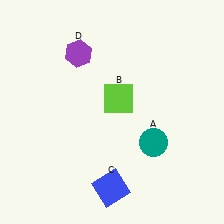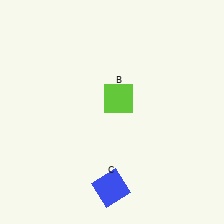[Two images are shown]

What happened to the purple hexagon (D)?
The purple hexagon (D) was removed in Image 2. It was in the top-left area of Image 1.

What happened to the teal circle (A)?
The teal circle (A) was removed in Image 2. It was in the bottom-right area of Image 1.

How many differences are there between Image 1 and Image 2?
There are 2 differences between the two images.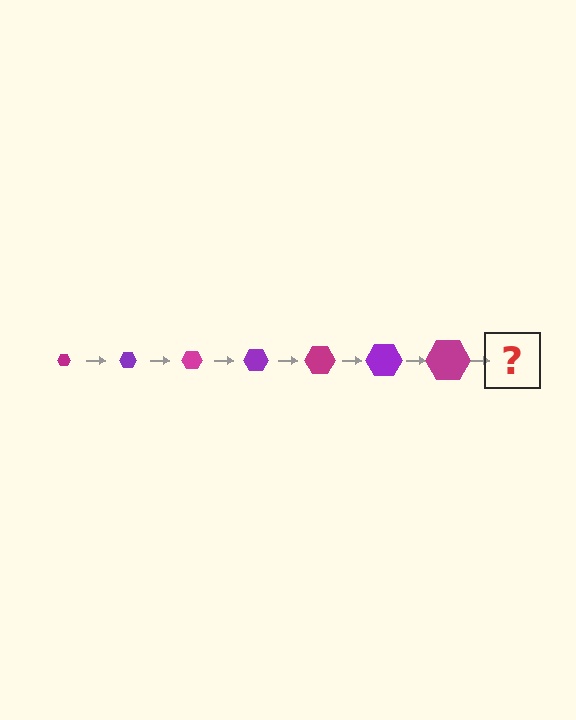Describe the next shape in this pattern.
It should be a purple hexagon, larger than the previous one.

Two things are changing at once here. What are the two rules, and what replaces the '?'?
The two rules are that the hexagon grows larger each step and the color cycles through magenta and purple. The '?' should be a purple hexagon, larger than the previous one.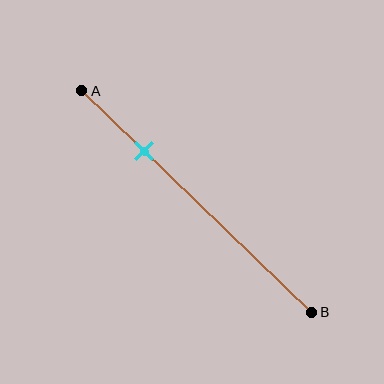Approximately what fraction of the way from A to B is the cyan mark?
The cyan mark is approximately 25% of the way from A to B.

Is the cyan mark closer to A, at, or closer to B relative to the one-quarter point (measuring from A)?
The cyan mark is approximately at the one-quarter point of segment AB.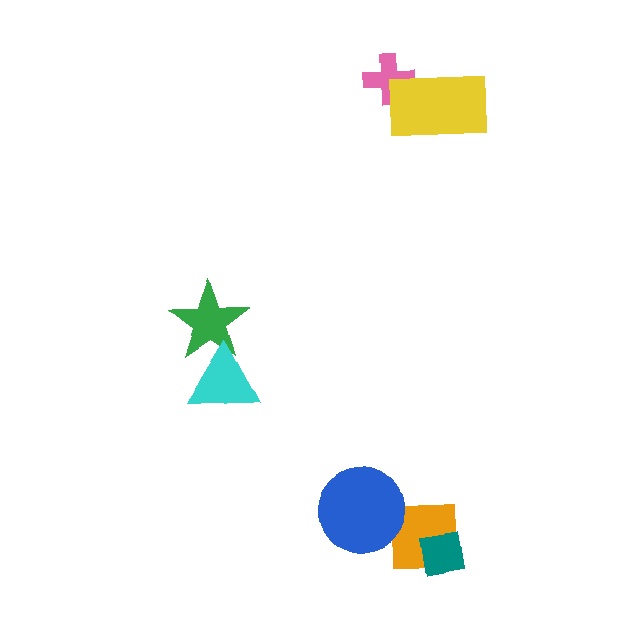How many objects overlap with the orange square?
2 objects overlap with the orange square.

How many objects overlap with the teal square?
1 object overlaps with the teal square.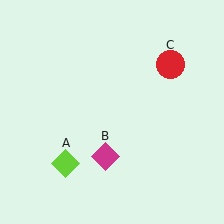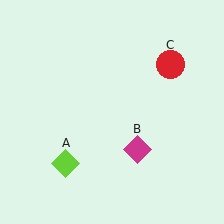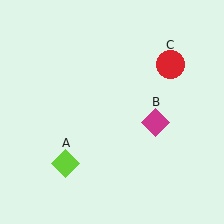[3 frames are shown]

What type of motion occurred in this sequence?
The magenta diamond (object B) rotated counterclockwise around the center of the scene.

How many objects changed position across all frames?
1 object changed position: magenta diamond (object B).